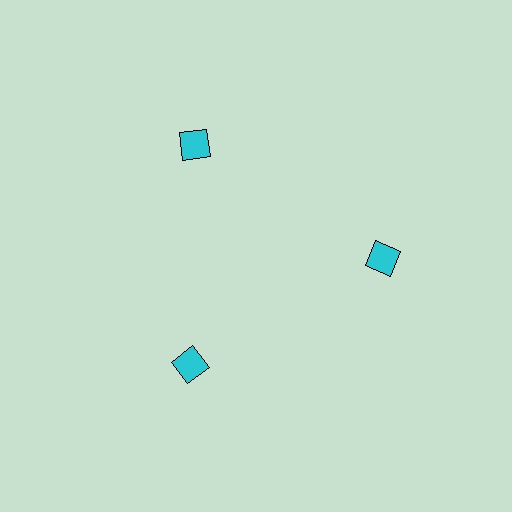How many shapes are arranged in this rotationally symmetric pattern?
There are 3 shapes, arranged in 3 groups of 1.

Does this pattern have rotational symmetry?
Yes, this pattern has 3-fold rotational symmetry. It looks the same after rotating 120 degrees around the center.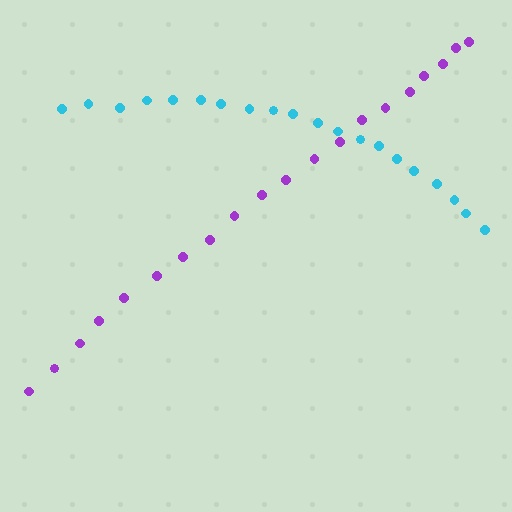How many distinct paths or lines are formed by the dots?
There are 2 distinct paths.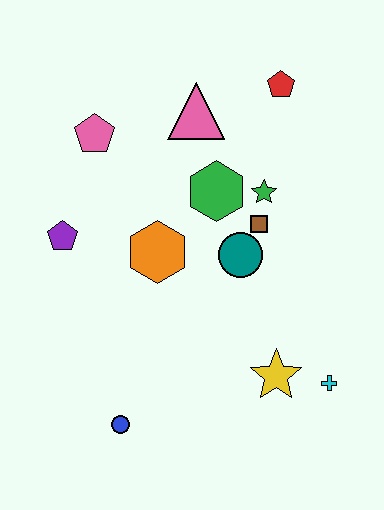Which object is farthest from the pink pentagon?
The cyan cross is farthest from the pink pentagon.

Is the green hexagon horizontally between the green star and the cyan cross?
No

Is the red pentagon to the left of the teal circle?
No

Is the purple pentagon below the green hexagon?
Yes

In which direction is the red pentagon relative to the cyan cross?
The red pentagon is above the cyan cross.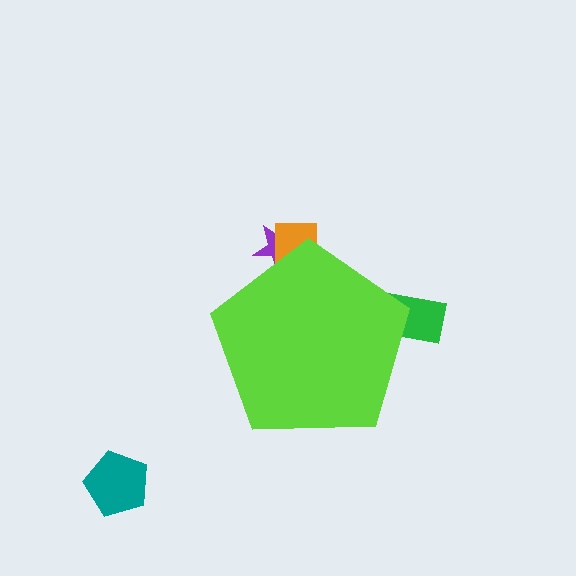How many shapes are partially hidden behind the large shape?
3 shapes are partially hidden.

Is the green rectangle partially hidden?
Yes, the green rectangle is partially hidden behind the lime pentagon.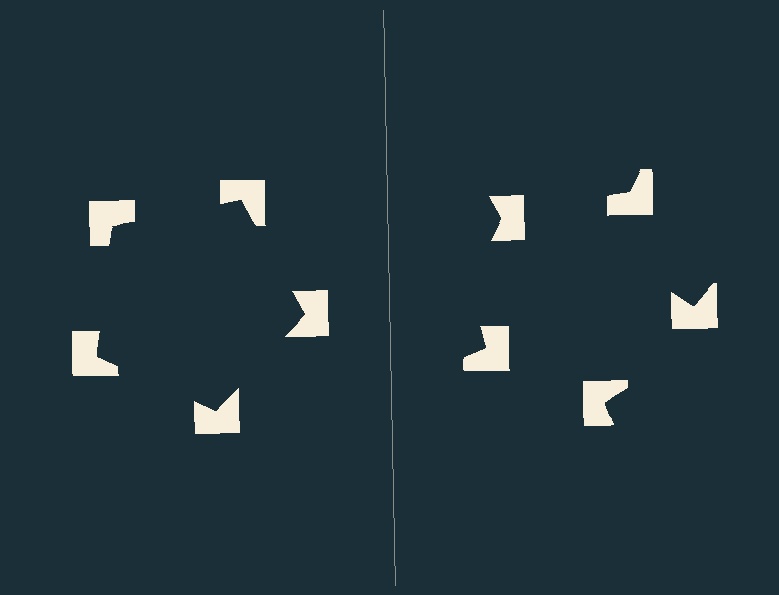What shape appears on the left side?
An illusory pentagon.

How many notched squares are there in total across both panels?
10 — 5 on each side.